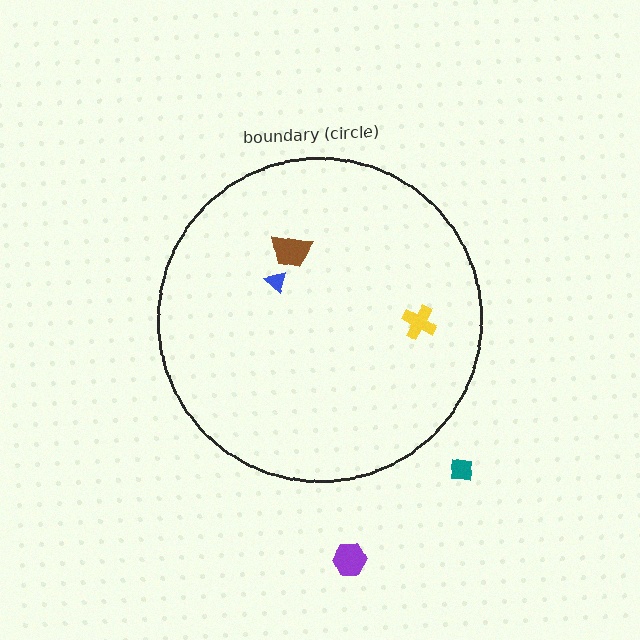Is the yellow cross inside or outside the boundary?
Inside.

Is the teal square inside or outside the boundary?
Outside.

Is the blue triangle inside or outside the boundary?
Inside.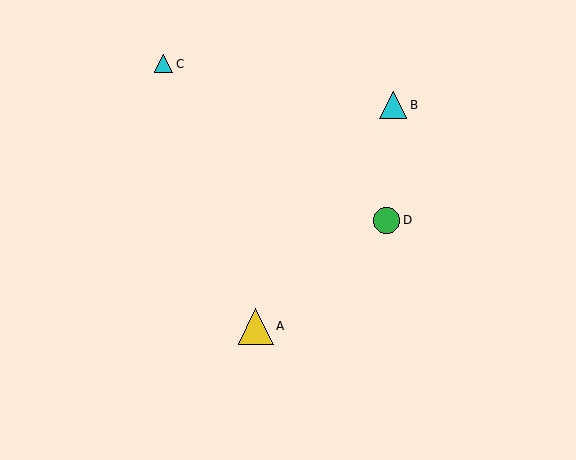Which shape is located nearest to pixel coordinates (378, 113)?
The cyan triangle (labeled B) at (393, 105) is nearest to that location.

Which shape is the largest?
The yellow triangle (labeled A) is the largest.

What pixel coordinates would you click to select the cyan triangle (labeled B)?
Click at (393, 105) to select the cyan triangle B.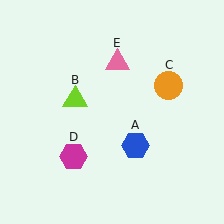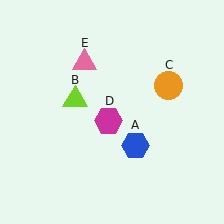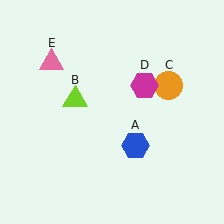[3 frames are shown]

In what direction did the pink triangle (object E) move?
The pink triangle (object E) moved left.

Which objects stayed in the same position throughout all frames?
Blue hexagon (object A) and lime triangle (object B) and orange circle (object C) remained stationary.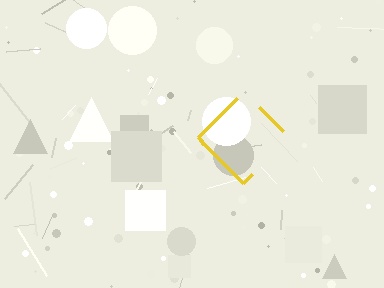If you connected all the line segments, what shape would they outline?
They would outline a diamond.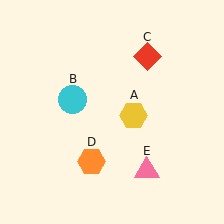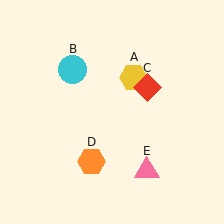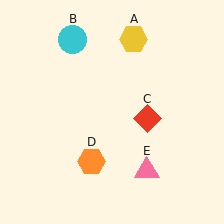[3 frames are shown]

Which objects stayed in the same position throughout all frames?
Orange hexagon (object D) and pink triangle (object E) remained stationary.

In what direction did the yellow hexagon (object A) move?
The yellow hexagon (object A) moved up.